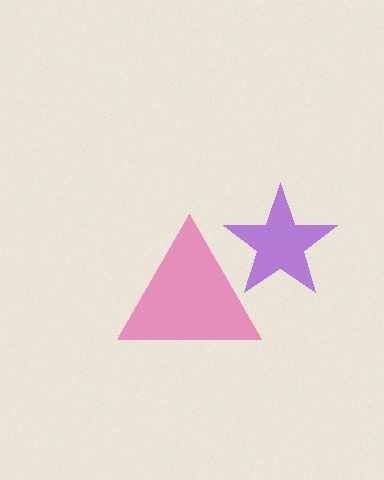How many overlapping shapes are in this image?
There are 2 overlapping shapes in the image.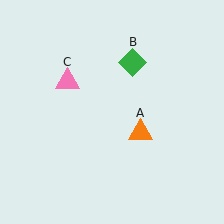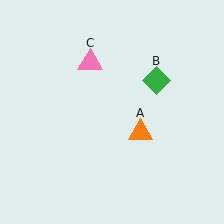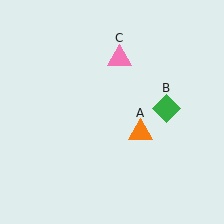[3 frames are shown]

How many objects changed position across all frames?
2 objects changed position: green diamond (object B), pink triangle (object C).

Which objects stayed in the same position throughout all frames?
Orange triangle (object A) remained stationary.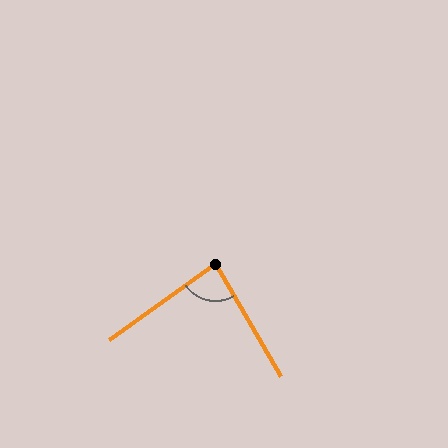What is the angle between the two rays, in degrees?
Approximately 84 degrees.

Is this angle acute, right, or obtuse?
It is acute.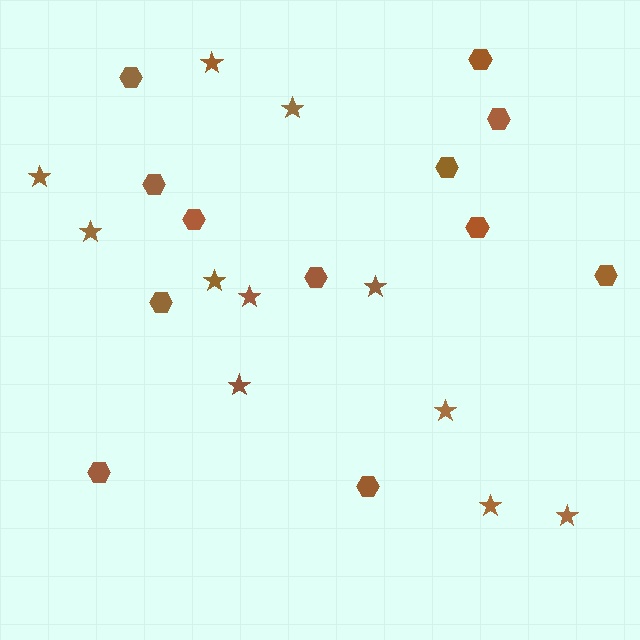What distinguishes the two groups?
There are 2 groups: one group of stars (11) and one group of hexagons (12).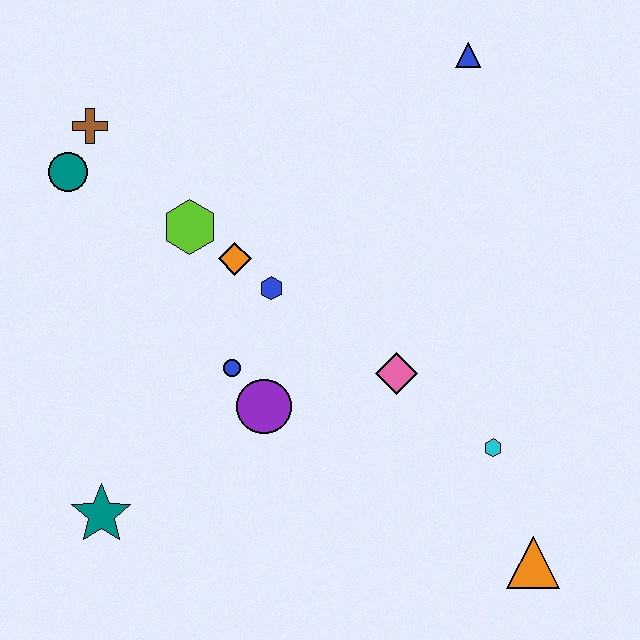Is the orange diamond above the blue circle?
Yes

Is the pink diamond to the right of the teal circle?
Yes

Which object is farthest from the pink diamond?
The brown cross is farthest from the pink diamond.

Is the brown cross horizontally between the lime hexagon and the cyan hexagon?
No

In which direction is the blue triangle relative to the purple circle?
The blue triangle is above the purple circle.